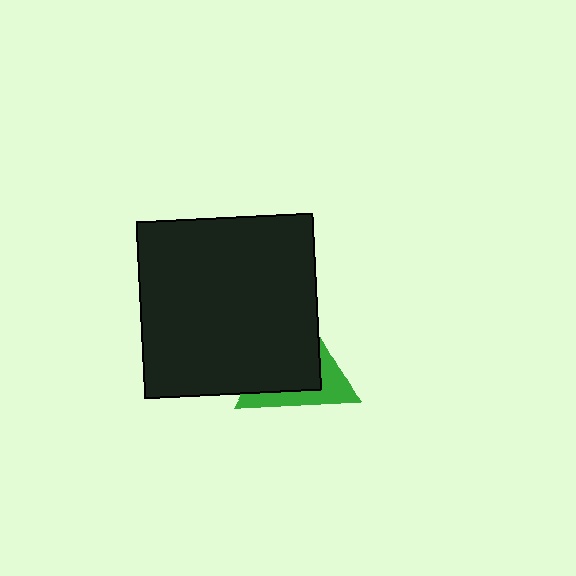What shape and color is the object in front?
The object in front is a black square.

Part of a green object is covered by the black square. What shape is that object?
It is a triangle.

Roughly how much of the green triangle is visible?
A small part of it is visible (roughly 35%).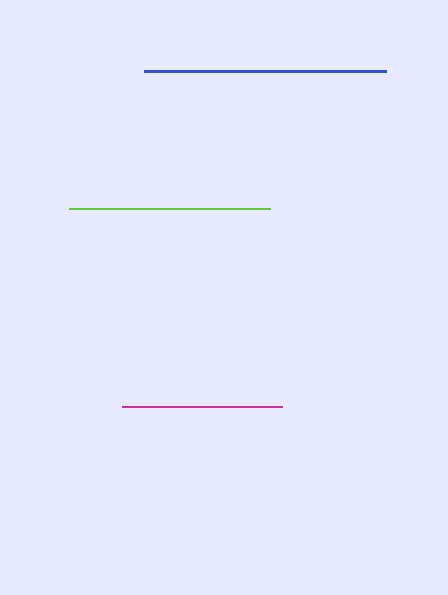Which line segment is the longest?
The blue line is the longest at approximately 242 pixels.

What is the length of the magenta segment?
The magenta segment is approximately 160 pixels long.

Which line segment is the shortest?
The magenta line is the shortest at approximately 160 pixels.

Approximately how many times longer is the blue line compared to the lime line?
The blue line is approximately 1.2 times the length of the lime line.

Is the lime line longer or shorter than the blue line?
The blue line is longer than the lime line.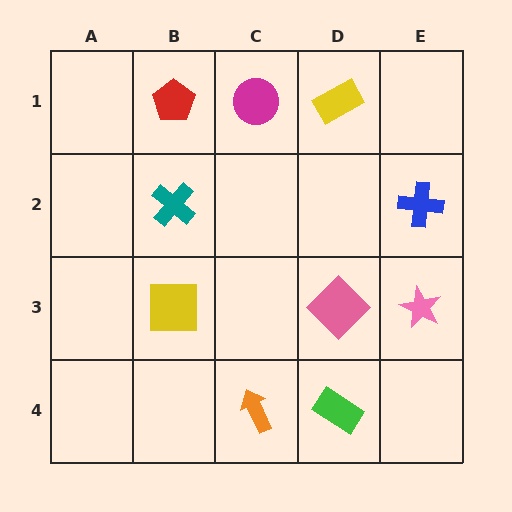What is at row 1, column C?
A magenta circle.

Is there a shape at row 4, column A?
No, that cell is empty.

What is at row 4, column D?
A green rectangle.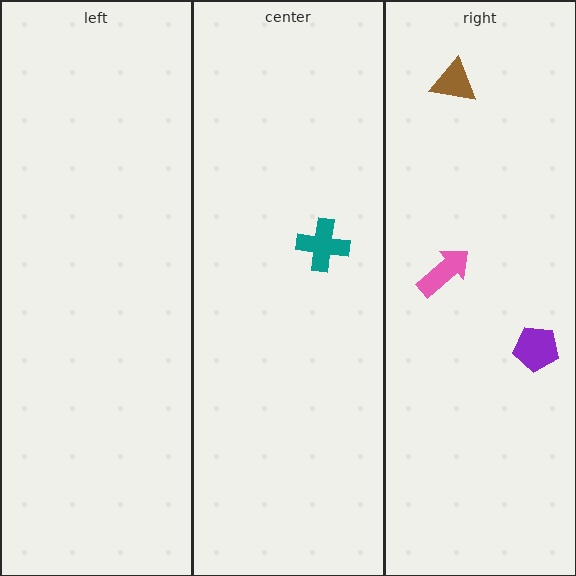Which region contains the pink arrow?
The right region.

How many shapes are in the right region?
3.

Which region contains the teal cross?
The center region.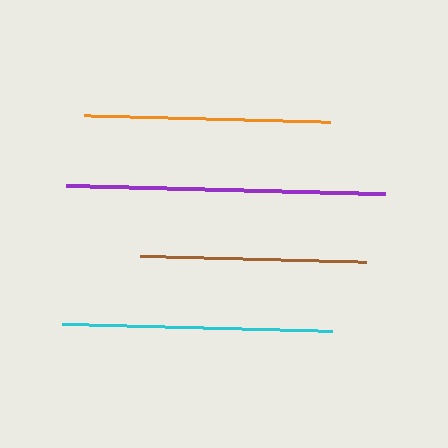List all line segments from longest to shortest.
From longest to shortest: purple, cyan, orange, brown.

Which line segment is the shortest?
The brown line is the shortest at approximately 226 pixels.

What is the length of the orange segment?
The orange segment is approximately 246 pixels long.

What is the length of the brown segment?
The brown segment is approximately 226 pixels long.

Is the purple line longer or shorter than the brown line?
The purple line is longer than the brown line.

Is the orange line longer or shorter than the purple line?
The purple line is longer than the orange line.